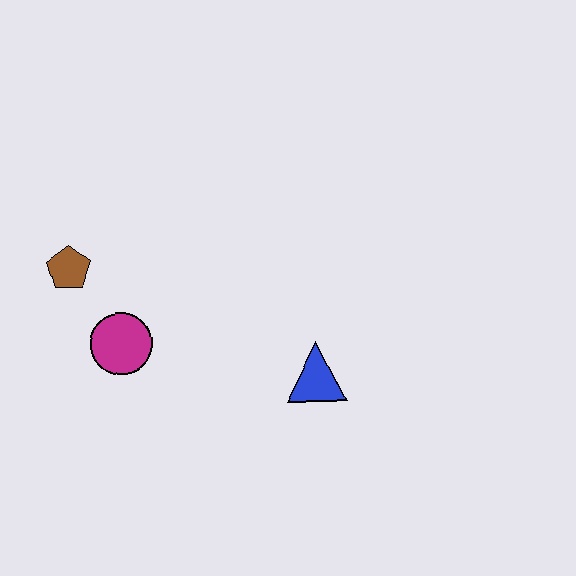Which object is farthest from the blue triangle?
The brown pentagon is farthest from the blue triangle.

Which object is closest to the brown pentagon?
The magenta circle is closest to the brown pentagon.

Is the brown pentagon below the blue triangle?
No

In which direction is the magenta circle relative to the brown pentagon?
The magenta circle is below the brown pentagon.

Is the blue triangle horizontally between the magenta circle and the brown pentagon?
No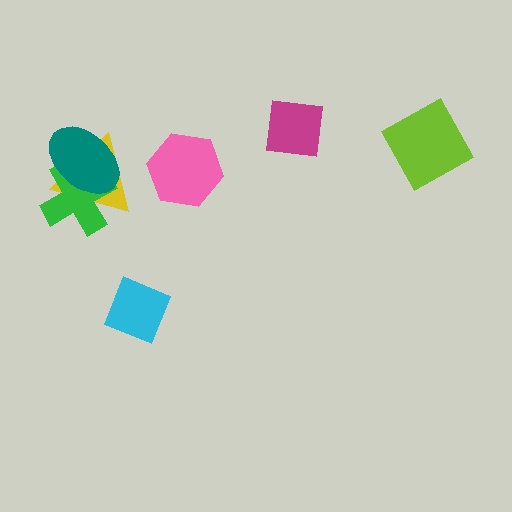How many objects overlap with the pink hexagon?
0 objects overlap with the pink hexagon.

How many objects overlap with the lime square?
0 objects overlap with the lime square.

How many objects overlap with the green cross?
2 objects overlap with the green cross.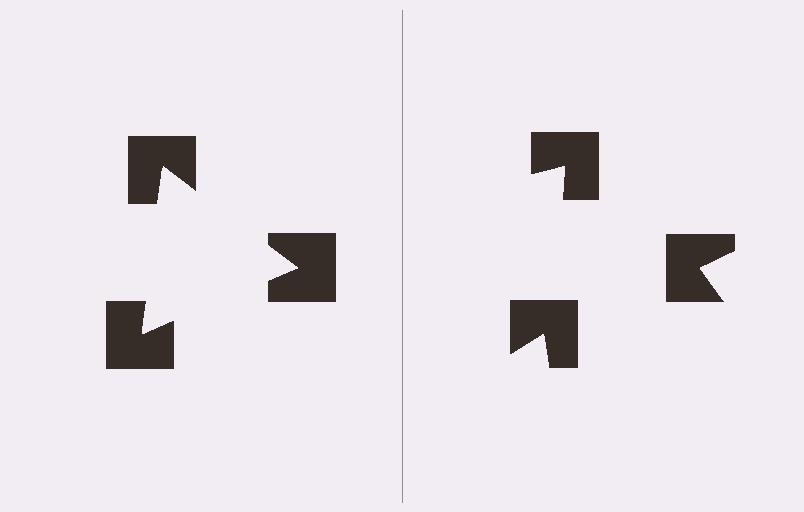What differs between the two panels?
The notched squares are positioned identically on both sides; only the wedge orientations differ. On the left they align to a triangle; on the right they are misaligned.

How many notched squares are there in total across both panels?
6 — 3 on each side.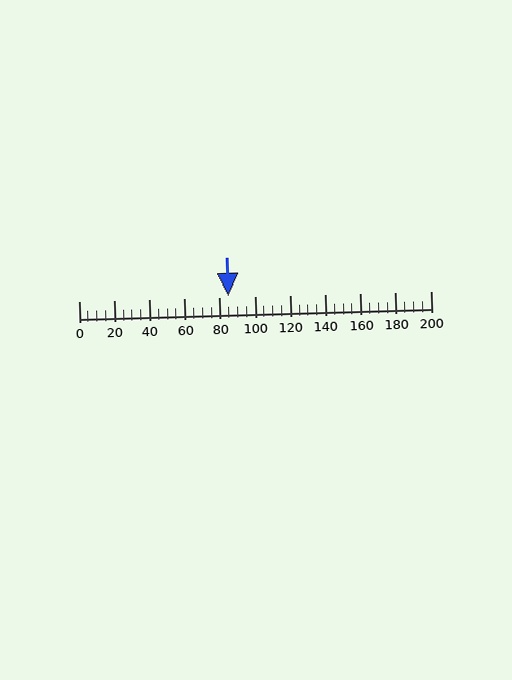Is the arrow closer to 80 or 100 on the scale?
The arrow is closer to 80.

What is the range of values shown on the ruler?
The ruler shows values from 0 to 200.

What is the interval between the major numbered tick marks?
The major tick marks are spaced 20 units apart.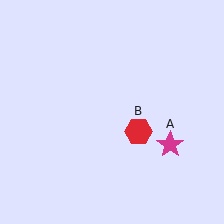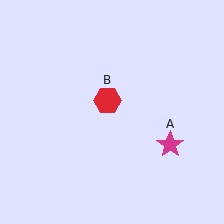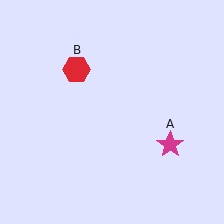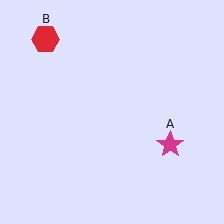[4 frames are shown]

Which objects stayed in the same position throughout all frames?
Magenta star (object A) remained stationary.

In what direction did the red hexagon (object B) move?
The red hexagon (object B) moved up and to the left.